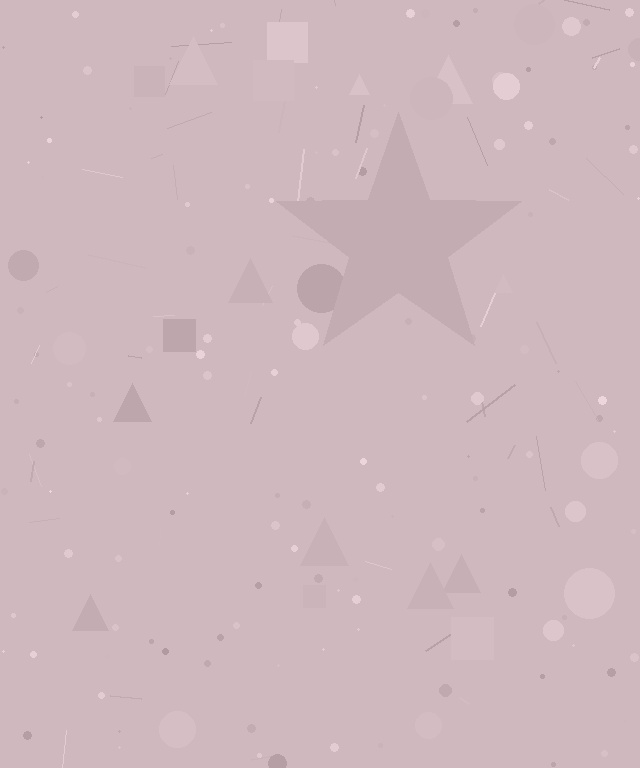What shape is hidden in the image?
A star is hidden in the image.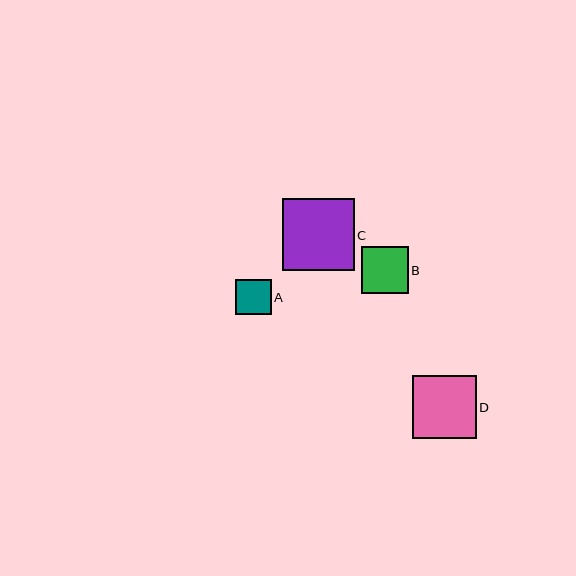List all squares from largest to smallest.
From largest to smallest: C, D, B, A.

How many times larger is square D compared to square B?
Square D is approximately 1.3 times the size of square B.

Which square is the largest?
Square C is the largest with a size of approximately 72 pixels.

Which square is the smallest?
Square A is the smallest with a size of approximately 36 pixels.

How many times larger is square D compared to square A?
Square D is approximately 1.8 times the size of square A.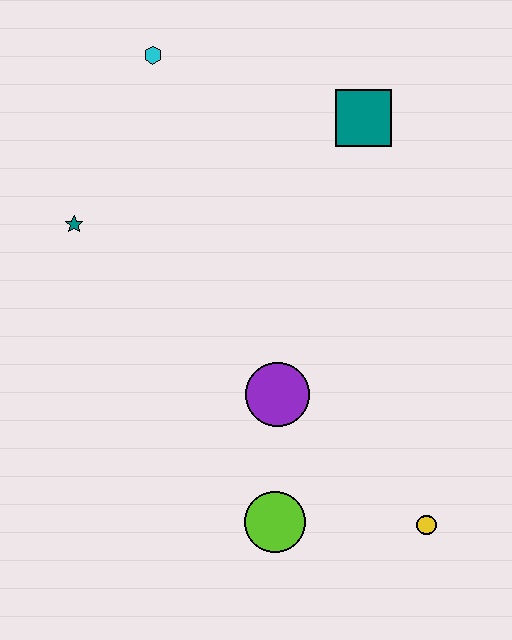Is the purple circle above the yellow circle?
Yes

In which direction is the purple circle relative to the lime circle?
The purple circle is above the lime circle.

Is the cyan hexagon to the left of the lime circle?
Yes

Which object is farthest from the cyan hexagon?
The yellow circle is farthest from the cyan hexagon.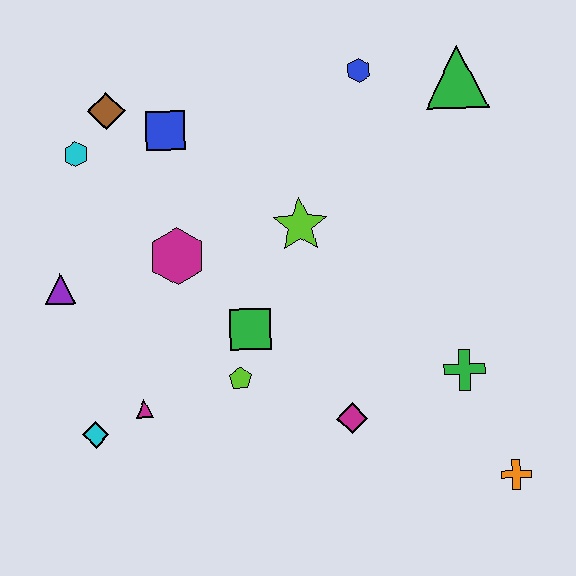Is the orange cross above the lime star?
No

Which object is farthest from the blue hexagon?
The cyan diamond is farthest from the blue hexagon.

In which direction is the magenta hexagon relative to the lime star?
The magenta hexagon is to the left of the lime star.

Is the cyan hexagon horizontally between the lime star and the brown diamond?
No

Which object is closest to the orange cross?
The green cross is closest to the orange cross.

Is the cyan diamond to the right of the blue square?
No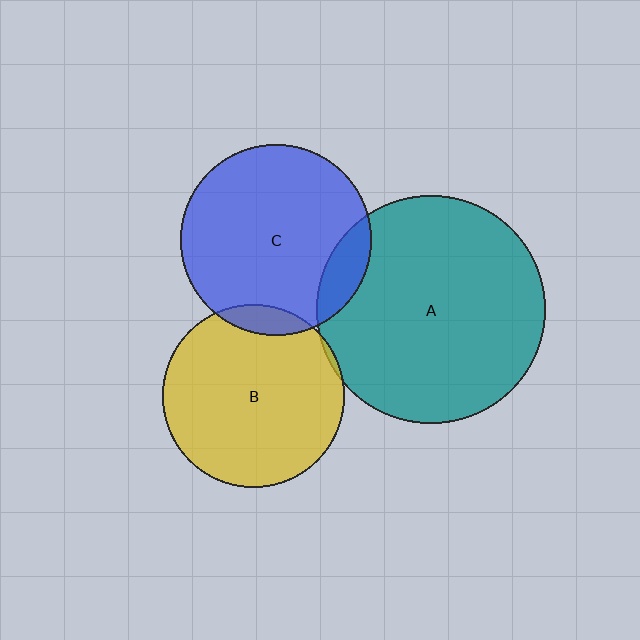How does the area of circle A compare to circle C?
Approximately 1.4 times.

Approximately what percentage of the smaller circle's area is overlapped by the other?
Approximately 10%.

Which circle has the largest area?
Circle A (teal).